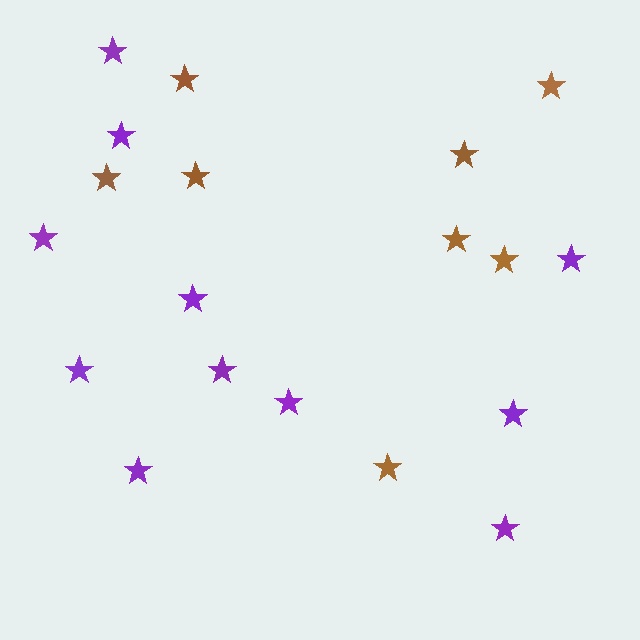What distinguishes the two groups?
There are 2 groups: one group of brown stars (8) and one group of purple stars (11).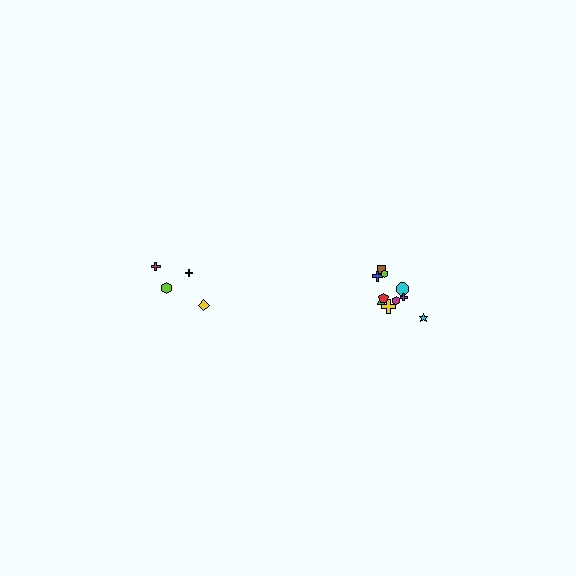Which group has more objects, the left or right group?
The right group.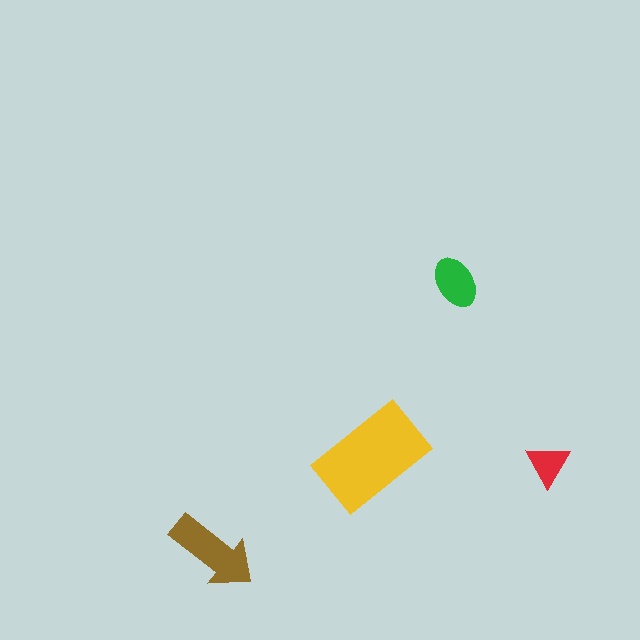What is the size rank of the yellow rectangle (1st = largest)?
1st.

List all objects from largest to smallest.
The yellow rectangle, the brown arrow, the green ellipse, the red triangle.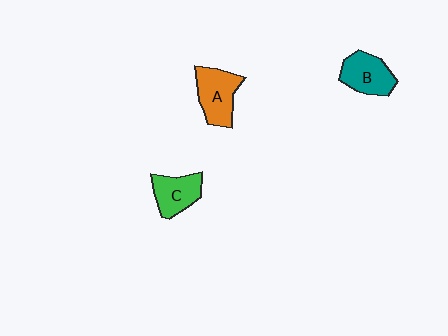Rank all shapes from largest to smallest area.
From largest to smallest: A (orange), B (teal), C (green).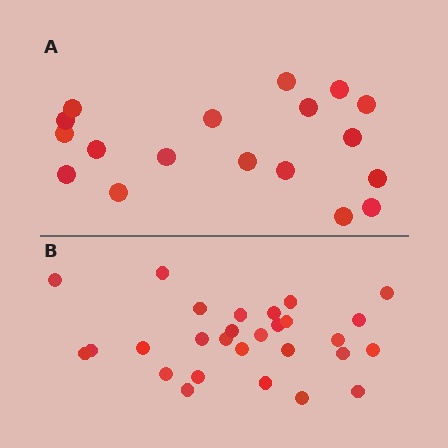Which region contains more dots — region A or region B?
Region B (the bottom region) has more dots.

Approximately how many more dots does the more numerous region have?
Region B has roughly 10 or so more dots than region A.